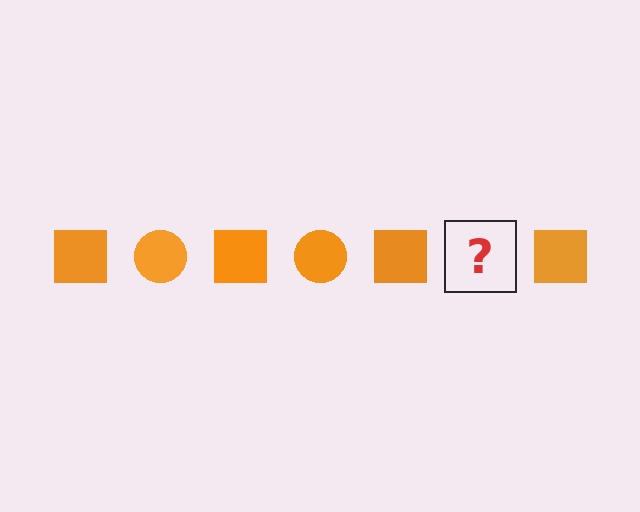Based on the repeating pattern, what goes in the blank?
The blank should be an orange circle.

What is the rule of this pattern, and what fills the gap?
The rule is that the pattern cycles through square, circle shapes in orange. The gap should be filled with an orange circle.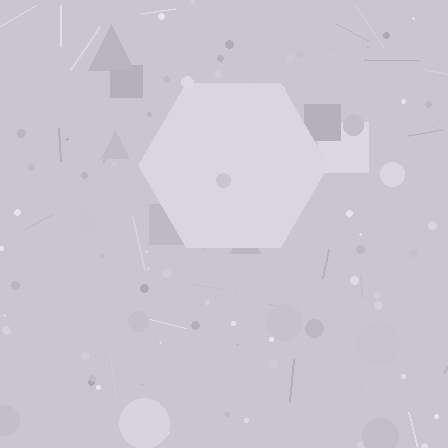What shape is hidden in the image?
A hexagon is hidden in the image.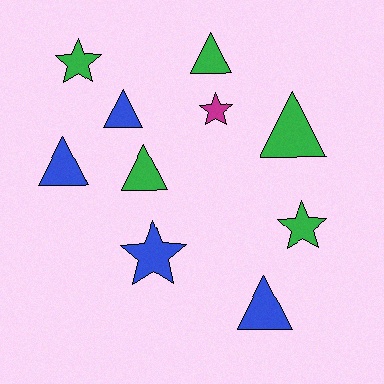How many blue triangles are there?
There are 3 blue triangles.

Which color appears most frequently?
Green, with 5 objects.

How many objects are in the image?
There are 10 objects.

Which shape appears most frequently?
Triangle, with 6 objects.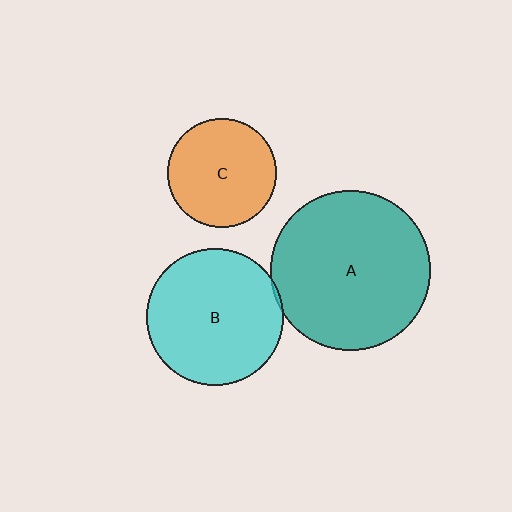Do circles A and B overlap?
Yes.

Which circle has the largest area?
Circle A (teal).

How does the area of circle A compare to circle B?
Approximately 1.4 times.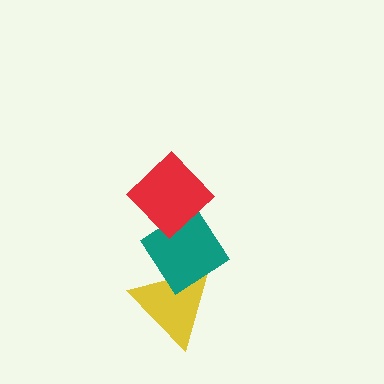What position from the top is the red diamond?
The red diamond is 1st from the top.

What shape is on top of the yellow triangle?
The teal diamond is on top of the yellow triangle.